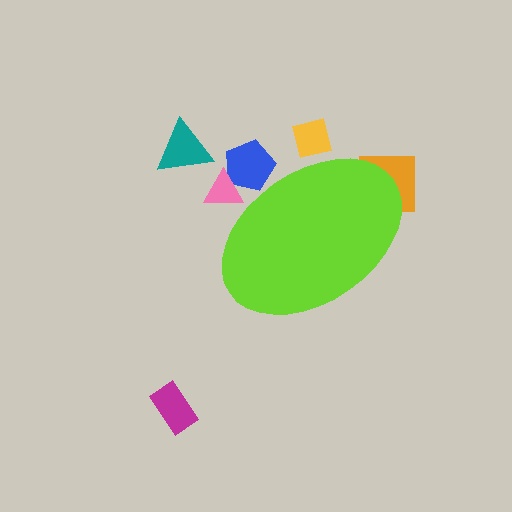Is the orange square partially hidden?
Yes, the orange square is partially hidden behind the lime ellipse.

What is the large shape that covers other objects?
A lime ellipse.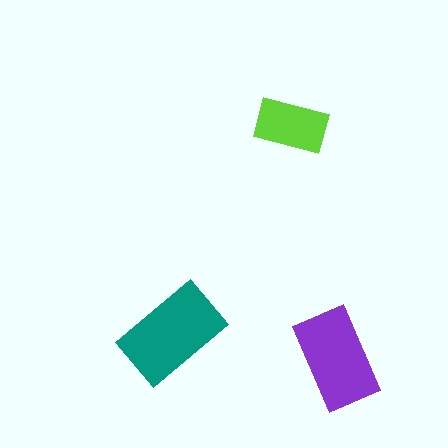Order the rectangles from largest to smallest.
the teal one, the purple one, the lime one.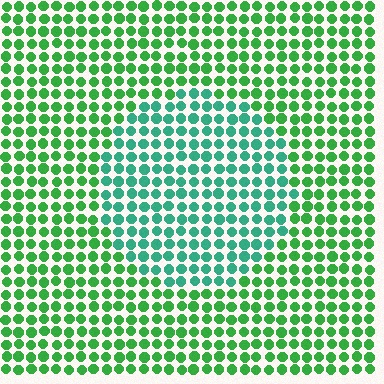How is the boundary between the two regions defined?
The boundary is defined purely by a slight shift in hue (about 35 degrees). Spacing, size, and orientation are identical on both sides.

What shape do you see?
I see a circle.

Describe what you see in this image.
The image is filled with small green elements in a uniform arrangement. A circle-shaped region is visible where the elements are tinted to a slightly different hue, forming a subtle color boundary.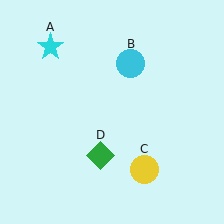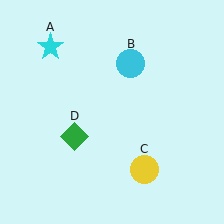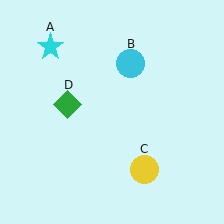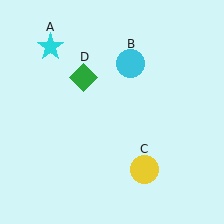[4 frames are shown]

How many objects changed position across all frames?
1 object changed position: green diamond (object D).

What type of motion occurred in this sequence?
The green diamond (object D) rotated clockwise around the center of the scene.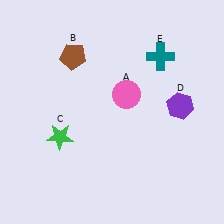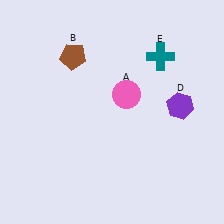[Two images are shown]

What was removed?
The green star (C) was removed in Image 2.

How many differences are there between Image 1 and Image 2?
There is 1 difference between the two images.